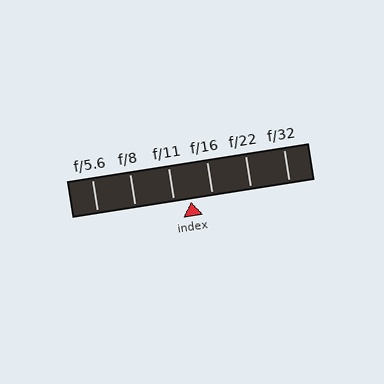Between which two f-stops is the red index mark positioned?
The index mark is between f/11 and f/16.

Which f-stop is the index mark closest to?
The index mark is closest to f/11.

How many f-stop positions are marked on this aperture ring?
There are 6 f-stop positions marked.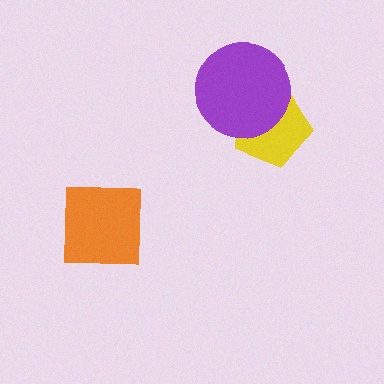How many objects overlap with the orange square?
0 objects overlap with the orange square.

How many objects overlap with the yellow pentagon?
1 object overlaps with the yellow pentagon.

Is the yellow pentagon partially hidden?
Yes, it is partially covered by another shape.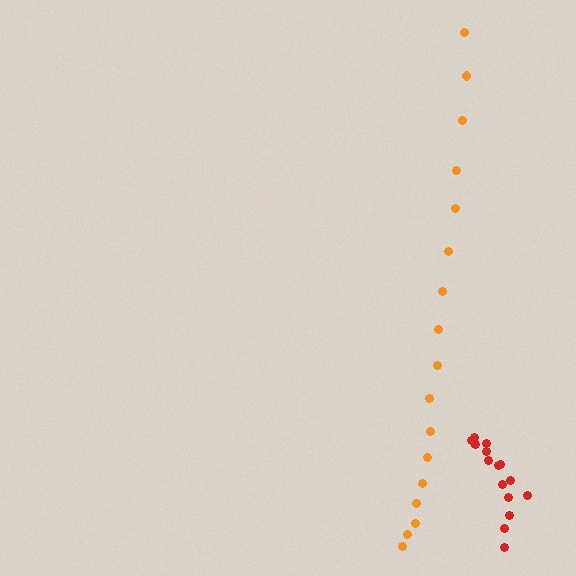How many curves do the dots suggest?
There are 2 distinct paths.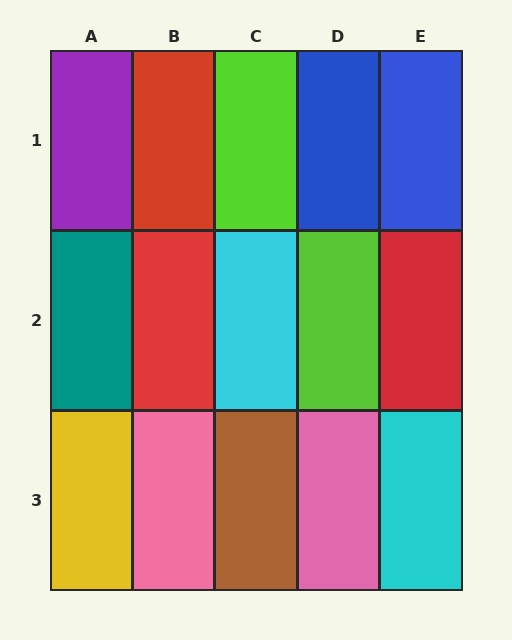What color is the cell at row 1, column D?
Blue.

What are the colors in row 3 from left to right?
Yellow, pink, brown, pink, cyan.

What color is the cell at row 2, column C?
Cyan.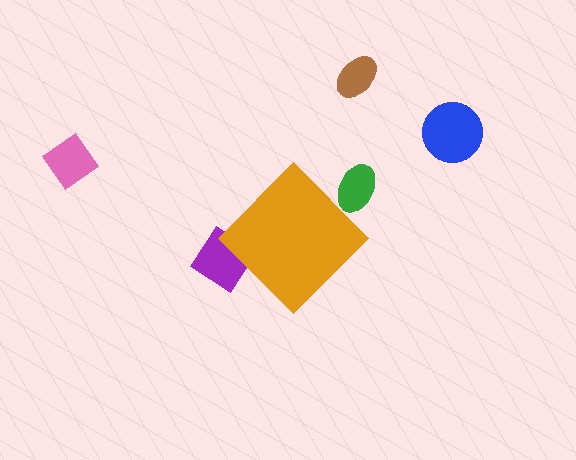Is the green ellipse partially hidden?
Yes, the green ellipse is partially hidden behind the orange diamond.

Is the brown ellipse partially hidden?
No, the brown ellipse is fully visible.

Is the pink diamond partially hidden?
No, the pink diamond is fully visible.